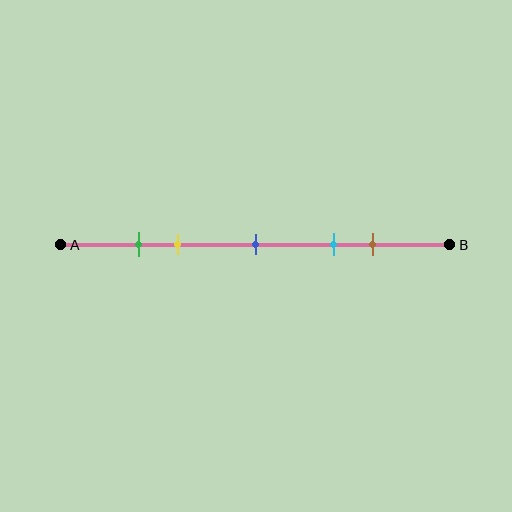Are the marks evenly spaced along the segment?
No, the marks are not evenly spaced.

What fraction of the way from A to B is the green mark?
The green mark is approximately 20% (0.2) of the way from A to B.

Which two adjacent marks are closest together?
The green and yellow marks are the closest adjacent pair.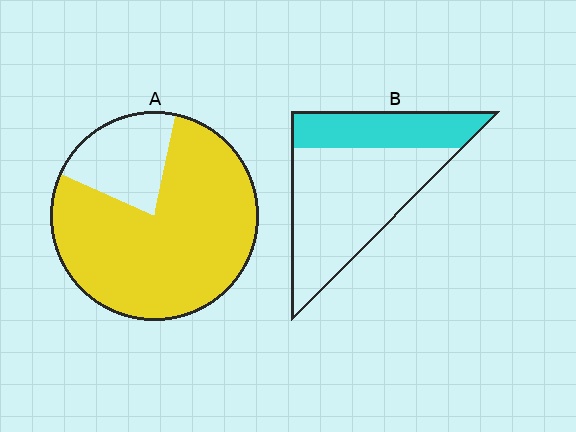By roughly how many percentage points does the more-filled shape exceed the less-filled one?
By roughly 45 percentage points (A over B).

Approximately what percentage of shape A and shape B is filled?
A is approximately 80% and B is approximately 30%.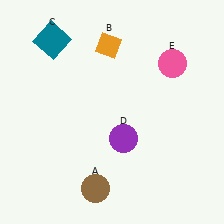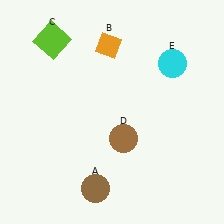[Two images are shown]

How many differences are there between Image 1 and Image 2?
There are 3 differences between the two images.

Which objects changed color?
C changed from teal to lime. D changed from purple to brown. E changed from pink to cyan.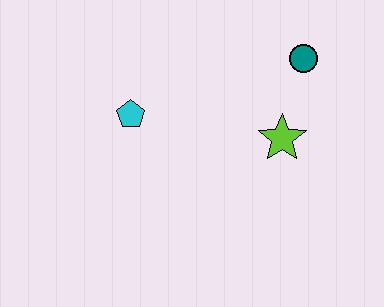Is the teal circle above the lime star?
Yes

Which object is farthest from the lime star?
The cyan pentagon is farthest from the lime star.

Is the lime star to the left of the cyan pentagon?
No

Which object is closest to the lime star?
The teal circle is closest to the lime star.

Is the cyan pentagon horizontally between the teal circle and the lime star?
No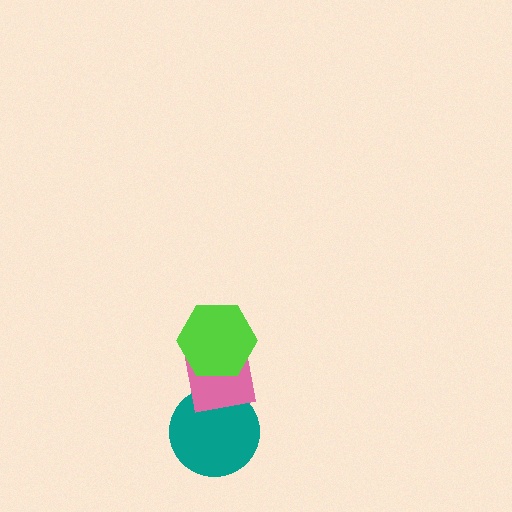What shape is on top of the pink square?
The lime hexagon is on top of the pink square.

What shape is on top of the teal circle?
The pink square is on top of the teal circle.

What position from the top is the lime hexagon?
The lime hexagon is 1st from the top.